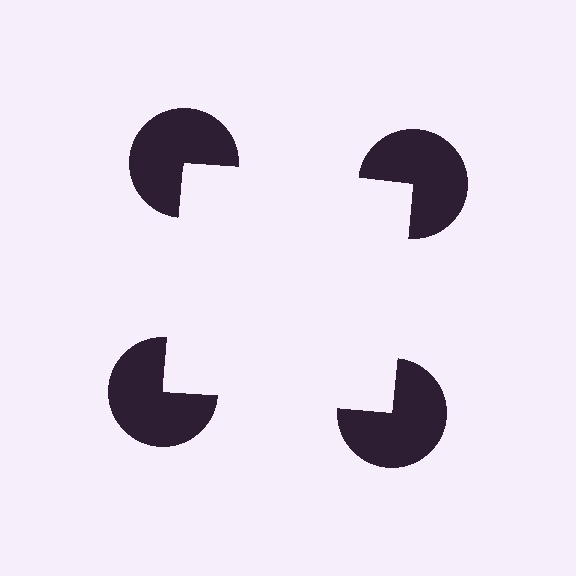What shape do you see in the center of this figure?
An illusory square — its edges are inferred from the aligned wedge cuts in the pac-man discs, not physically drawn.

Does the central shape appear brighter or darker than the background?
It typically appears slightly brighter than the background, even though no actual brightness change is drawn.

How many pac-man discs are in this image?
There are 4 — one at each vertex of the illusory square.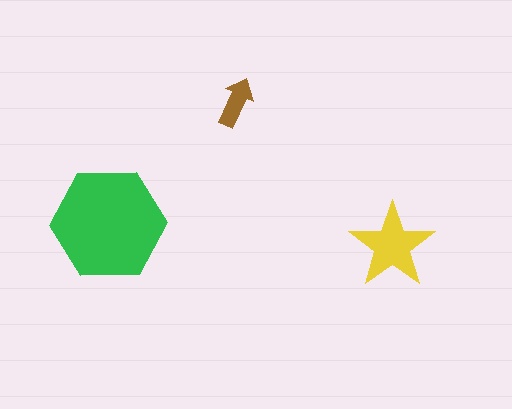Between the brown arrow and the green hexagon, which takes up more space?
The green hexagon.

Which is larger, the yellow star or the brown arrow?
The yellow star.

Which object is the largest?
The green hexagon.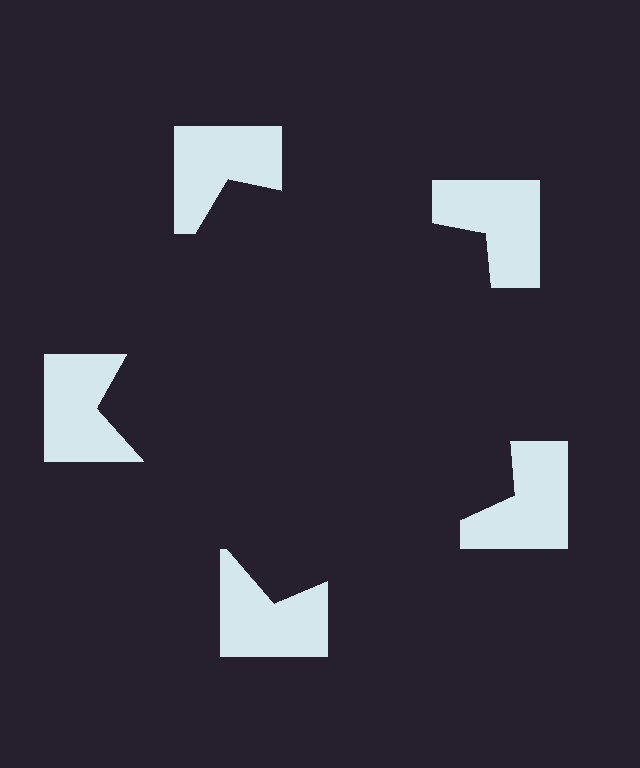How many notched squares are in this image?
There are 5 — one at each vertex of the illusory pentagon.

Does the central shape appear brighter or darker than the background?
It typically appears slightly darker than the background, even though no actual brightness change is drawn.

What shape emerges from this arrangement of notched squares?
An illusory pentagon — its edges are inferred from the aligned wedge cuts in the notched squares, not physically drawn.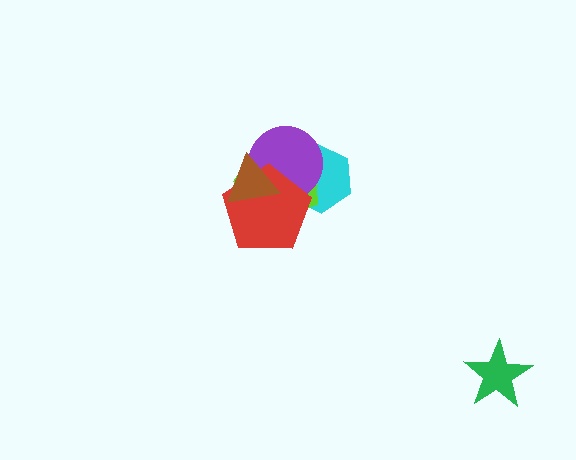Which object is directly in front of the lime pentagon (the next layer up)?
The purple circle is directly in front of the lime pentagon.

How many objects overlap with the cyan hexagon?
3 objects overlap with the cyan hexagon.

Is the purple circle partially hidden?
Yes, it is partially covered by another shape.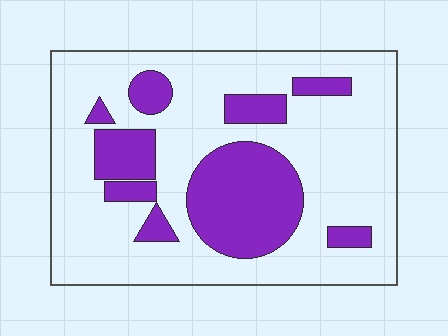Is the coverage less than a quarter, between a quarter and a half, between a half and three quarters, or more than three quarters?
Between a quarter and a half.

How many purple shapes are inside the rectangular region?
9.